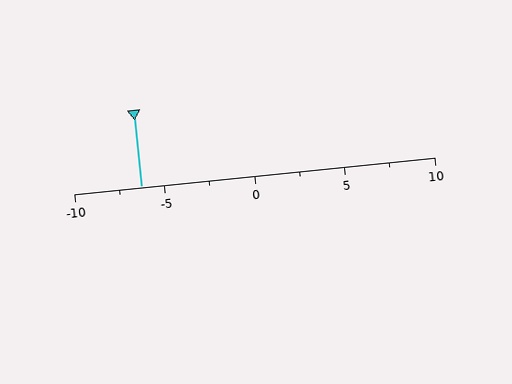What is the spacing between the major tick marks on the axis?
The major ticks are spaced 5 apart.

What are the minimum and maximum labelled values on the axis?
The axis runs from -10 to 10.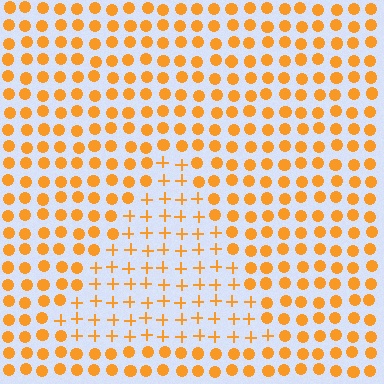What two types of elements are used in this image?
The image uses plus signs inside the triangle region and circles outside it.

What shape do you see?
I see a triangle.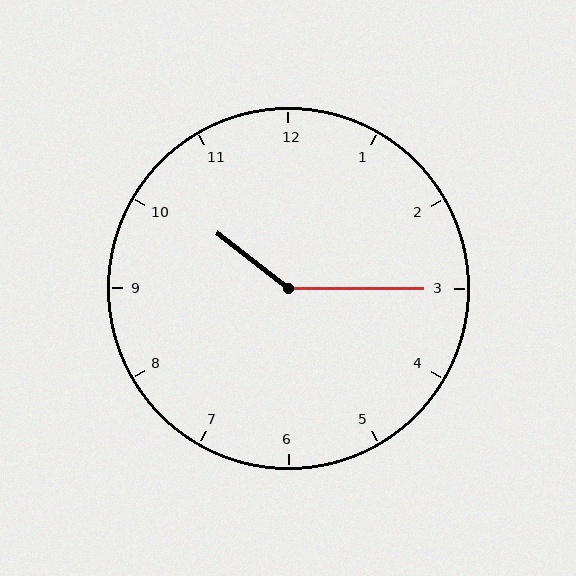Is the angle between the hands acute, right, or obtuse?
It is obtuse.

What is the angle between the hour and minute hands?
Approximately 142 degrees.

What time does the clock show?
10:15.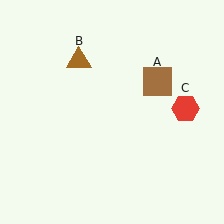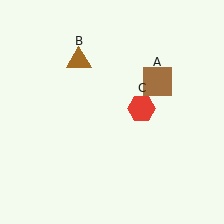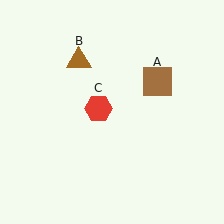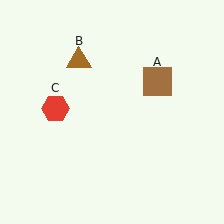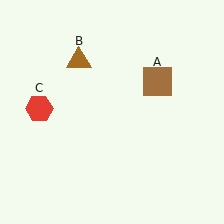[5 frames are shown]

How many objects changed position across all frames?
1 object changed position: red hexagon (object C).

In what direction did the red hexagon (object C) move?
The red hexagon (object C) moved left.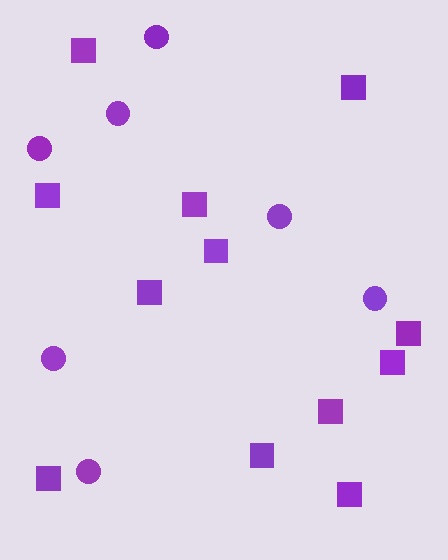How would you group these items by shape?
There are 2 groups: one group of circles (7) and one group of squares (12).